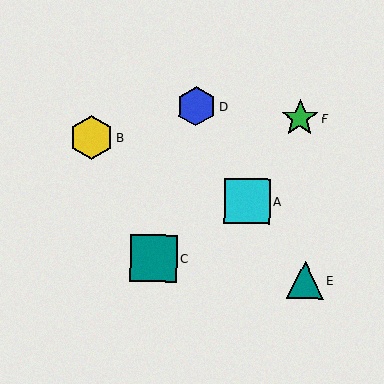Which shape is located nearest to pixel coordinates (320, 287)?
The teal triangle (labeled E) at (305, 280) is nearest to that location.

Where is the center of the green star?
The center of the green star is at (300, 118).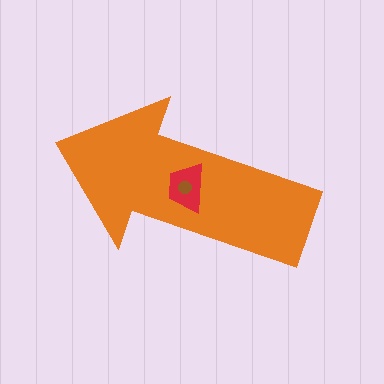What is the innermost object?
The brown circle.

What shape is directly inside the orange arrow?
The red trapezoid.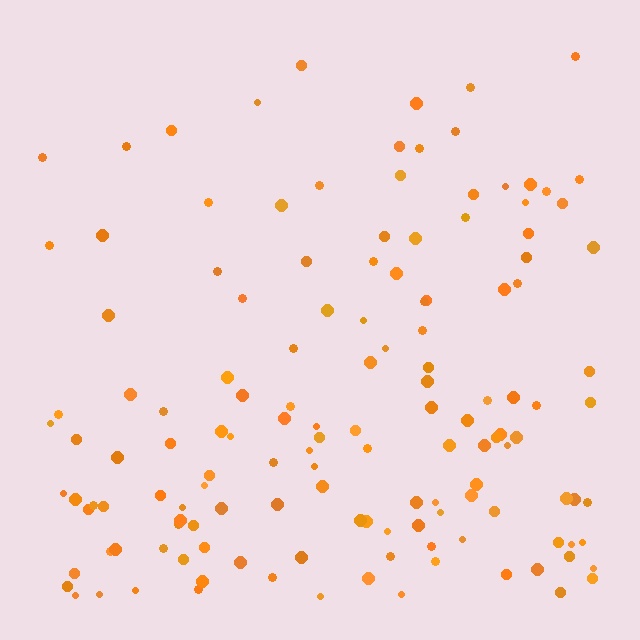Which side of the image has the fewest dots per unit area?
The top.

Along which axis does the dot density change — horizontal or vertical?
Vertical.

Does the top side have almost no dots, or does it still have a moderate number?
Still a moderate number, just noticeably fewer than the bottom.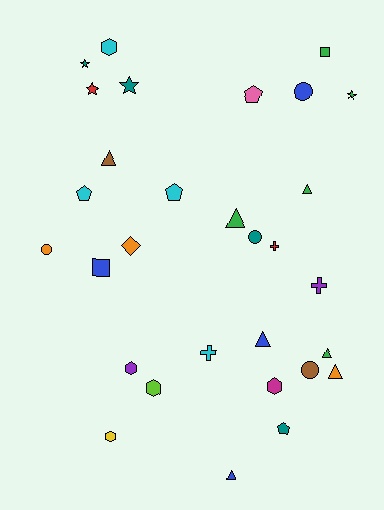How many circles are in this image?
There are 4 circles.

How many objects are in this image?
There are 30 objects.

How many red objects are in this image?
There are 2 red objects.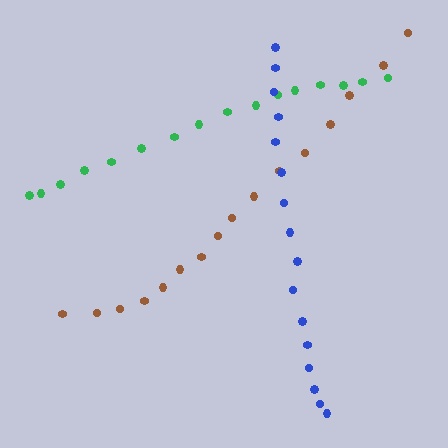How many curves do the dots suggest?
There are 3 distinct paths.